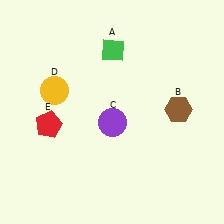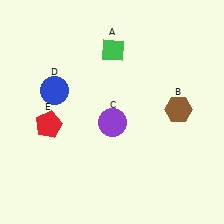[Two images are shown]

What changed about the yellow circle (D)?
In Image 1, D is yellow. In Image 2, it changed to blue.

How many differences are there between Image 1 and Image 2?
There is 1 difference between the two images.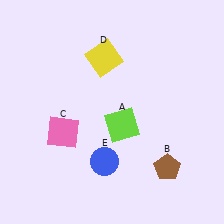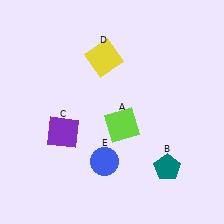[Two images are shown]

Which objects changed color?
B changed from brown to teal. C changed from pink to purple.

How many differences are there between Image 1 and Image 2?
There are 2 differences between the two images.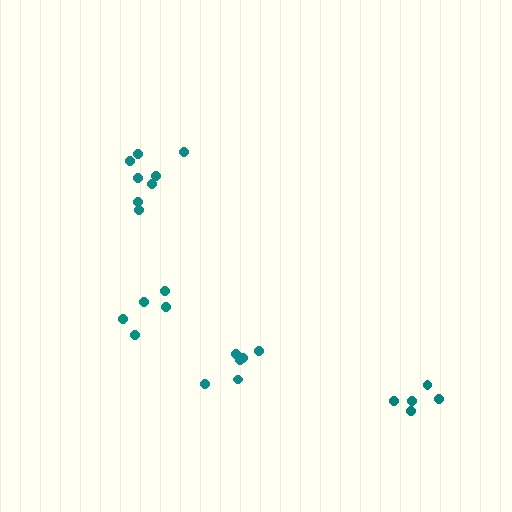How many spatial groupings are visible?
There are 4 spatial groupings.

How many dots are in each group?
Group 1: 5 dots, Group 2: 8 dots, Group 3: 5 dots, Group 4: 6 dots (24 total).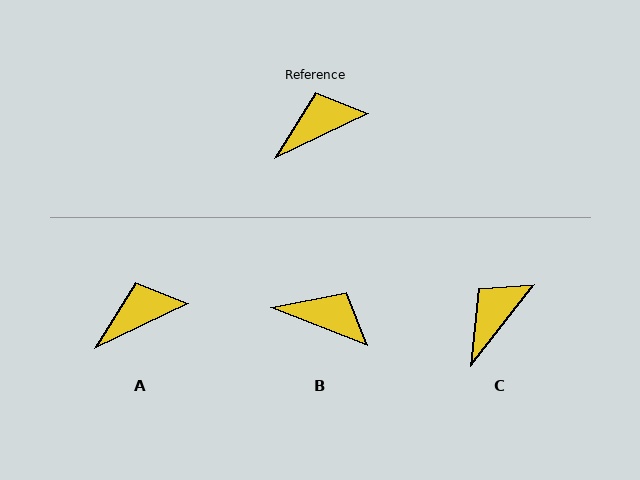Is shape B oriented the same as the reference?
No, it is off by about 47 degrees.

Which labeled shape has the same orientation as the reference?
A.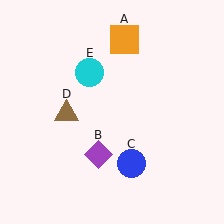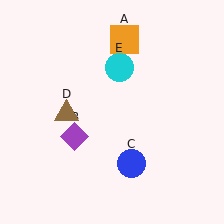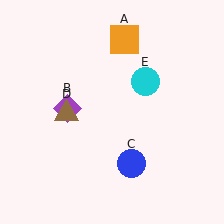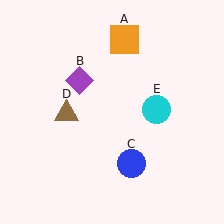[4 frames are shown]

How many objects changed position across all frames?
2 objects changed position: purple diamond (object B), cyan circle (object E).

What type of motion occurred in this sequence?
The purple diamond (object B), cyan circle (object E) rotated clockwise around the center of the scene.